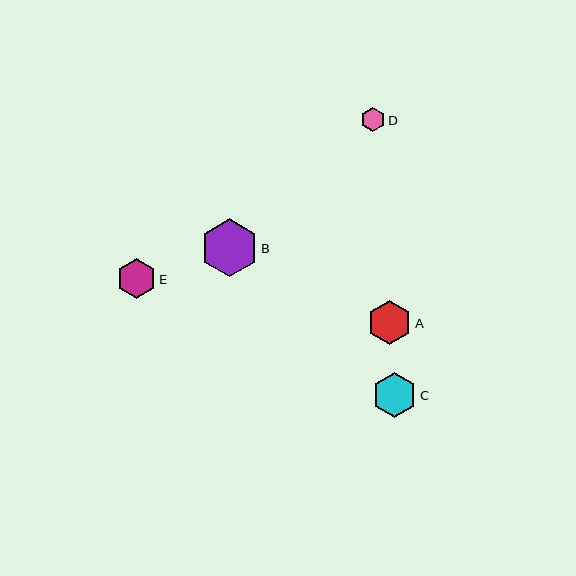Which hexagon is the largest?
Hexagon B is the largest with a size of approximately 58 pixels.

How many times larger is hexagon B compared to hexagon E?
Hexagon B is approximately 1.5 times the size of hexagon E.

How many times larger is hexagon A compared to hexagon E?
Hexagon A is approximately 1.1 times the size of hexagon E.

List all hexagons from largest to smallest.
From largest to smallest: B, C, A, E, D.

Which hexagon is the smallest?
Hexagon D is the smallest with a size of approximately 24 pixels.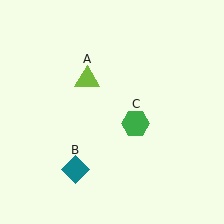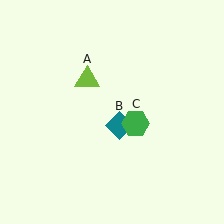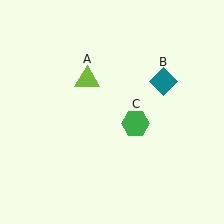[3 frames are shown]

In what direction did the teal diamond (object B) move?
The teal diamond (object B) moved up and to the right.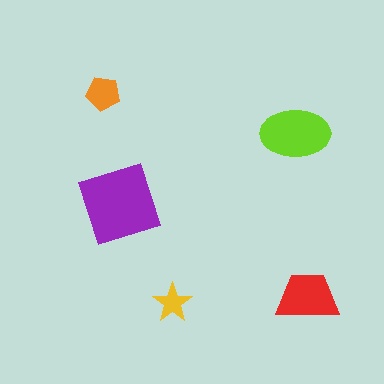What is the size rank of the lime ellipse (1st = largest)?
2nd.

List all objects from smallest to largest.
The yellow star, the orange pentagon, the red trapezoid, the lime ellipse, the purple square.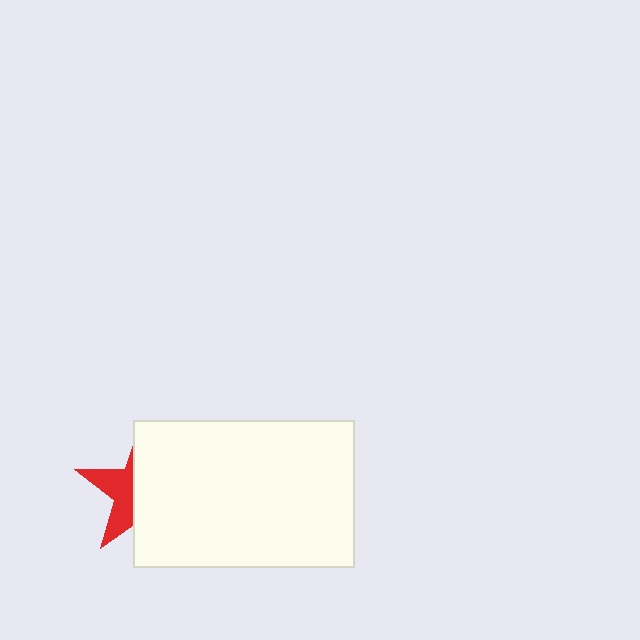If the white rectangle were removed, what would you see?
You would see the complete red star.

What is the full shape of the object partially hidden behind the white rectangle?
The partially hidden object is a red star.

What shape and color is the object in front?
The object in front is a white rectangle.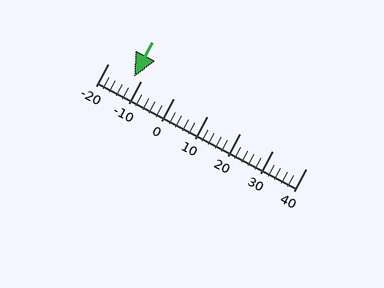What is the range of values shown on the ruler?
The ruler shows values from -20 to 40.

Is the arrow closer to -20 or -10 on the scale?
The arrow is closer to -10.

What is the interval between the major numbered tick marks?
The major tick marks are spaced 10 units apart.